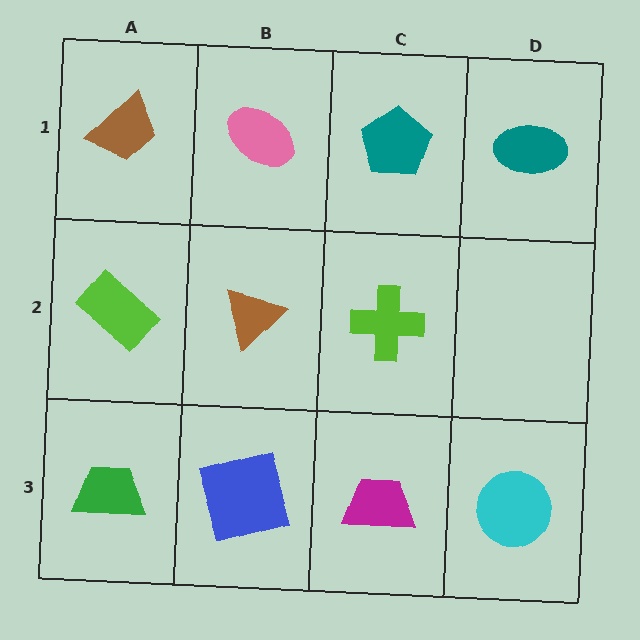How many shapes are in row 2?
3 shapes.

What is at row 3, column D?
A cyan circle.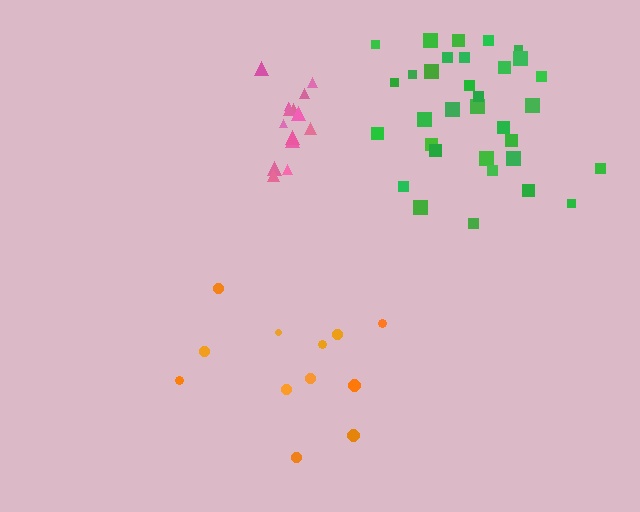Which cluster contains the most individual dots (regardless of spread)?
Green (34).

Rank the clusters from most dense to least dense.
pink, green, orange.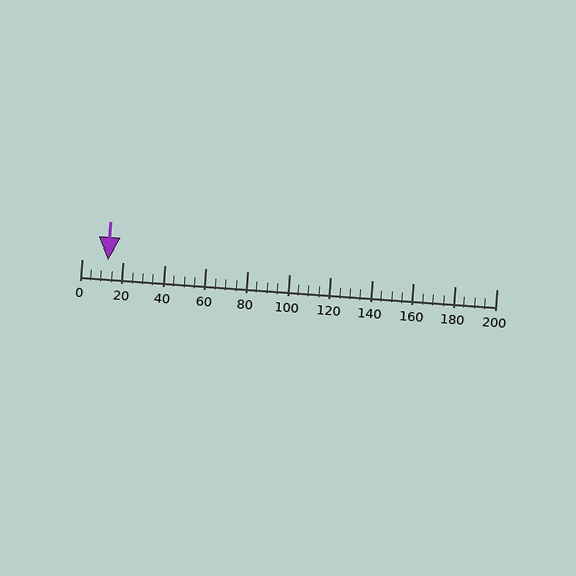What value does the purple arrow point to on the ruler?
The purple arrow points to approximately 12.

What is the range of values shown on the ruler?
The ruler shows values from 0 to 200.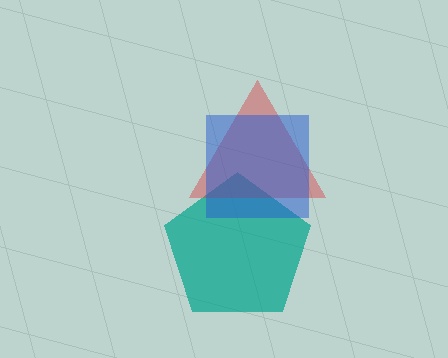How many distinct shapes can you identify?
There are 3 distinct shapes: a teal pentagon, a red triangle, a blue square.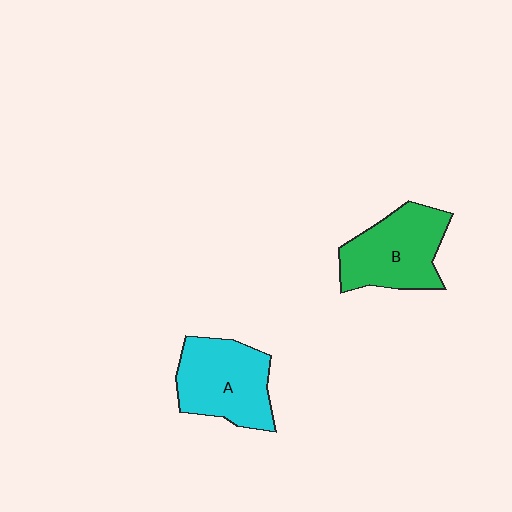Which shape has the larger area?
Shape A (cyan).